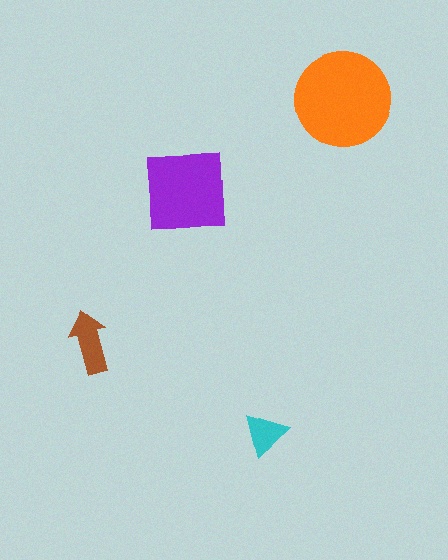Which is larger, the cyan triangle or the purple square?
The purple square.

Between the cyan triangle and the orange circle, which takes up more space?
The orange circle.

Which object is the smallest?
The cyan triangle.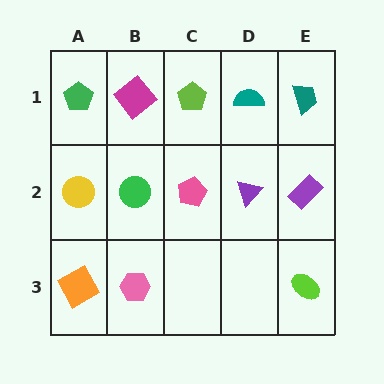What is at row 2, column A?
A yellow circle.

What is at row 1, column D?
A teal semicircle.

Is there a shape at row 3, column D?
No, that cell is empty.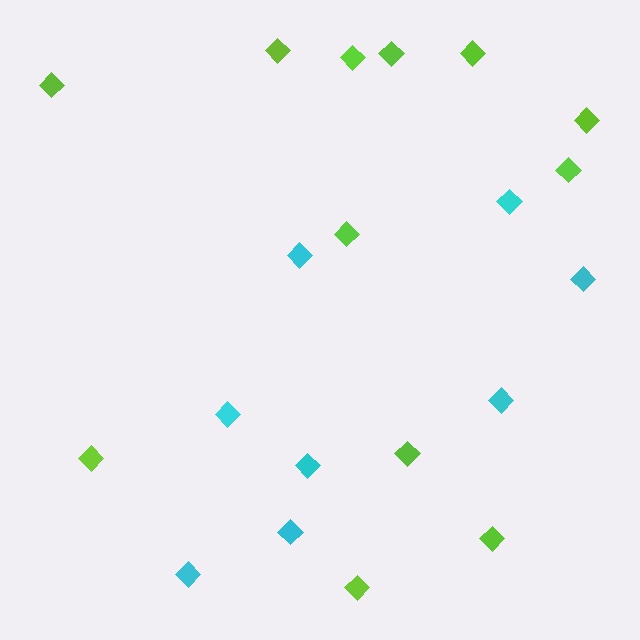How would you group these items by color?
There are 2 groups: one group of cyan diamonds (8) and one group of lime diamonds (12).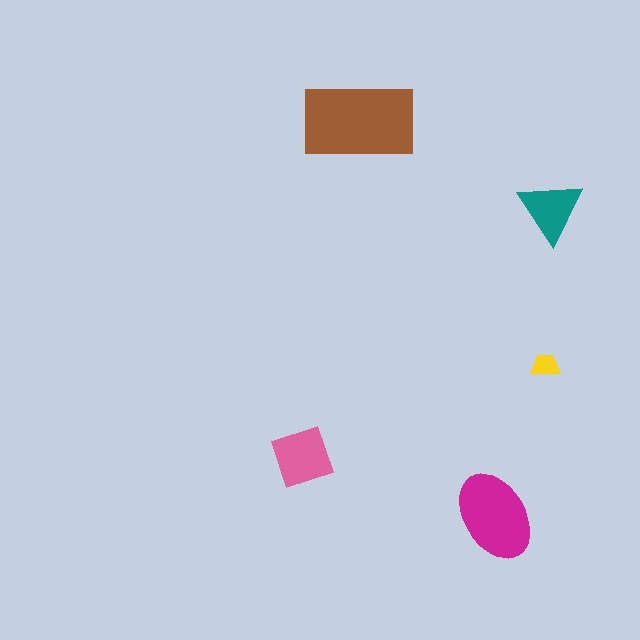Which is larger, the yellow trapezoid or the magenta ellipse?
The magenta ellipse.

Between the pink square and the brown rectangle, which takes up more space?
The brown rectangle.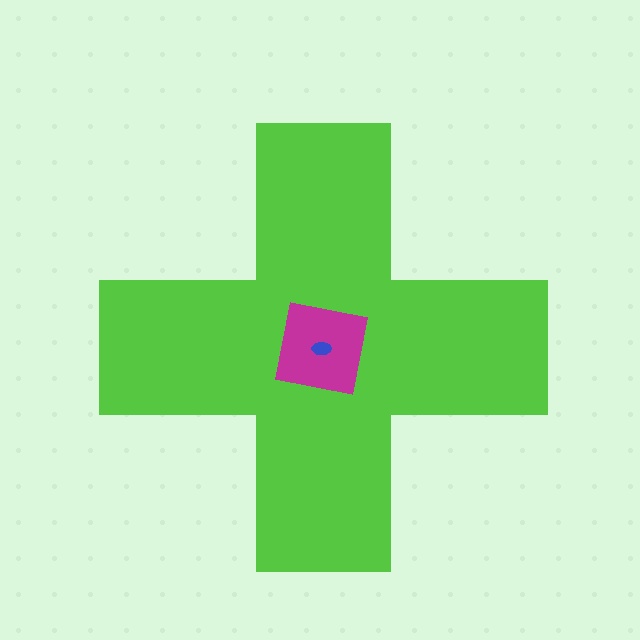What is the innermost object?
The blue ellipse.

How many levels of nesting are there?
3.